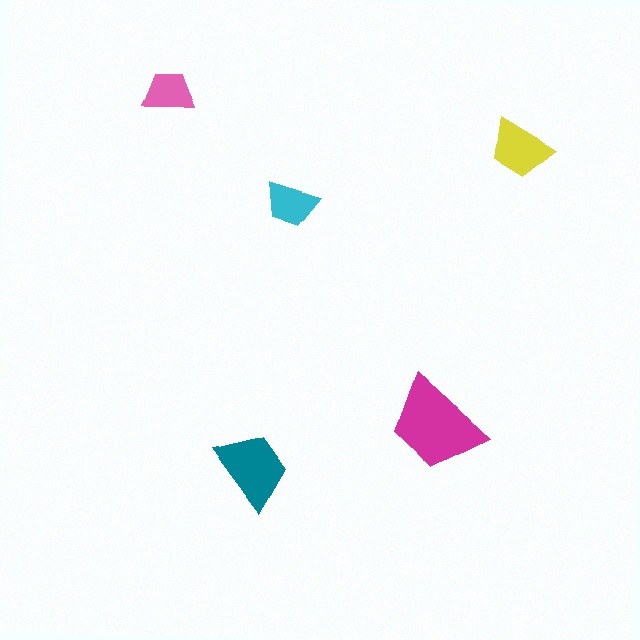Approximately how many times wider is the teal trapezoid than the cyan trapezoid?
About 1.5 times wider.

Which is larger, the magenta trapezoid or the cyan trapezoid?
The magenta one.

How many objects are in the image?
There are 5 objects in the image.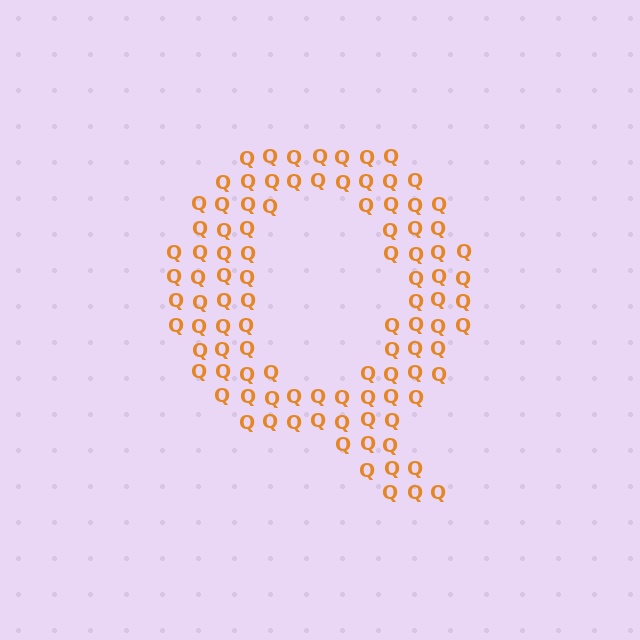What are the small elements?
The small elements are letter Q's.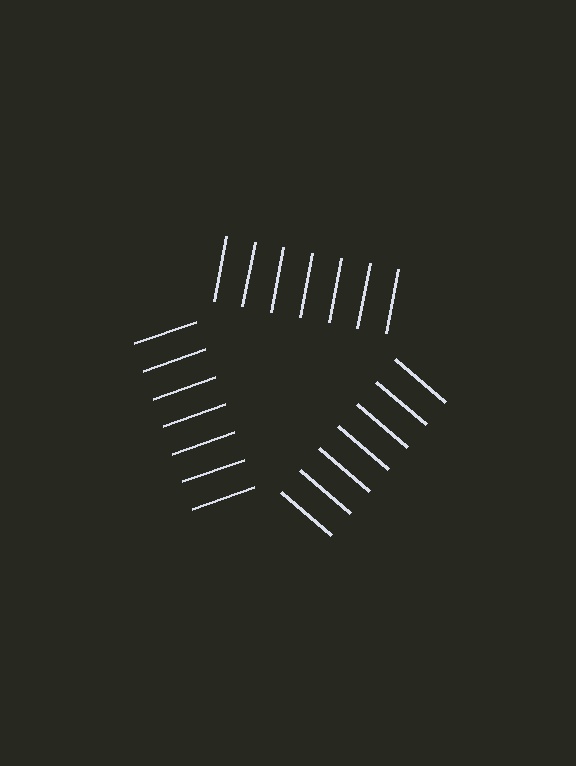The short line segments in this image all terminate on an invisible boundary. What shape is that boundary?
An illusory triangle — the line segments terminate on its edges but no continuous stroke is drawn.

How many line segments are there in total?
21 — 7 along each of the 3 edges.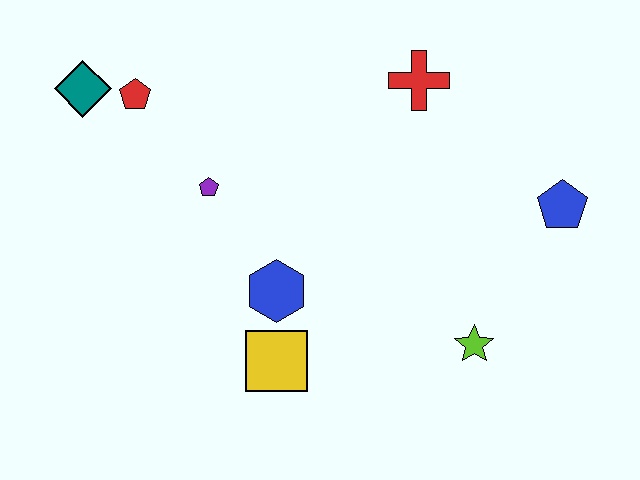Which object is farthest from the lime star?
The teal diamond is farthest from the lime star.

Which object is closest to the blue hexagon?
The yellow square is closest to the blue hexagon.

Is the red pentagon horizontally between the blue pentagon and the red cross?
No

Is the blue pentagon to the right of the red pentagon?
Yes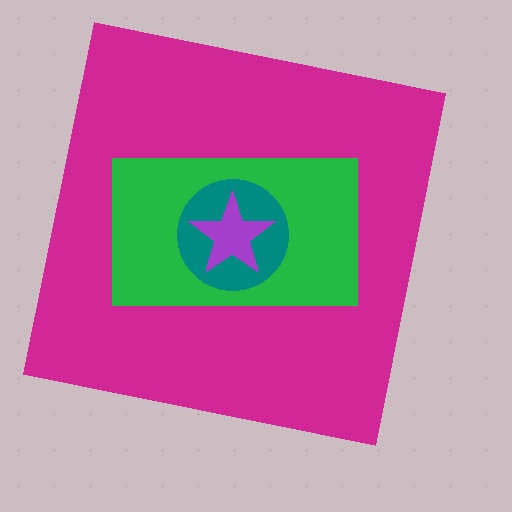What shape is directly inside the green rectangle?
The teal circle.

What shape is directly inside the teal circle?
The purple star.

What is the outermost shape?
The magenta square.